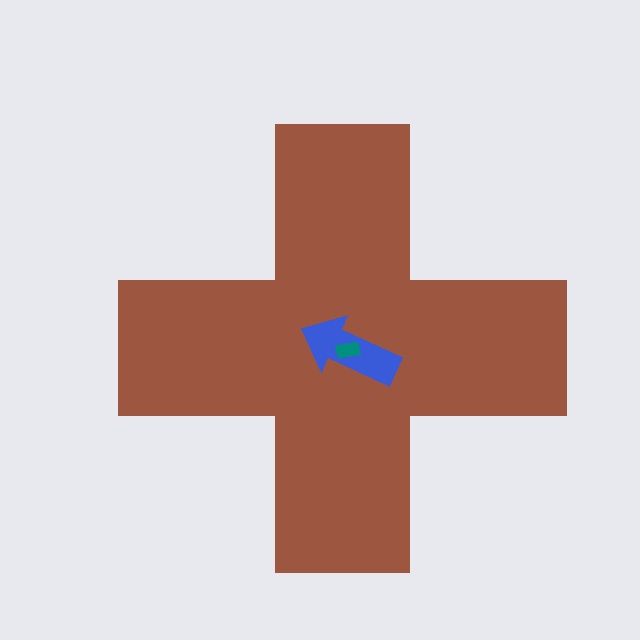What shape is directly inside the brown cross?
The blue arrow.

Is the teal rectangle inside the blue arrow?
Yes.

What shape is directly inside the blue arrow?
The teal rectangle.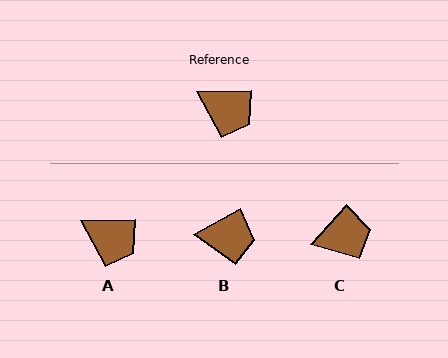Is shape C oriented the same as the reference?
No, it is off by about 46 degrees.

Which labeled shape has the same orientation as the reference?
A.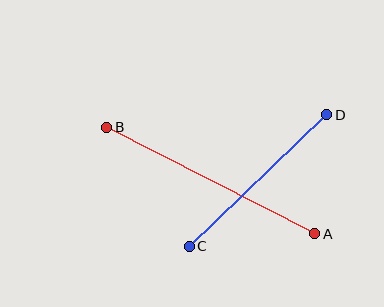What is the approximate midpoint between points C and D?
The midpoint is at approximately (258, 180) pixels.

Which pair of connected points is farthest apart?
Points A and B are farthest apart.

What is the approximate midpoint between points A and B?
The midpoint is at approximately (211, 181) pixels.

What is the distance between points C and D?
The distance is approximately 190 pixels.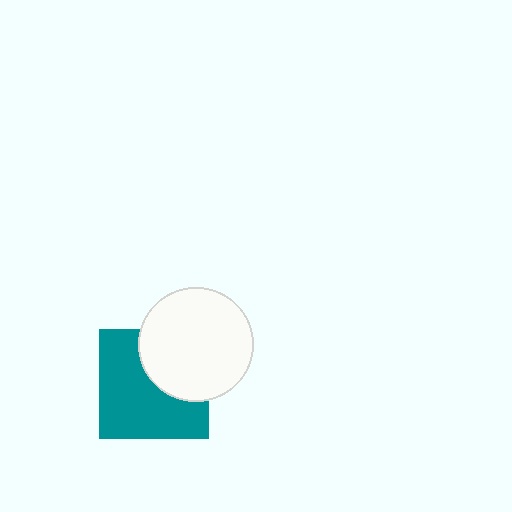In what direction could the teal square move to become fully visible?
The teal square could move toward the lower-left. That would shift it out from behind the white circle entirely.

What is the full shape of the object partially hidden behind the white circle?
The partially hidden object is a teal square.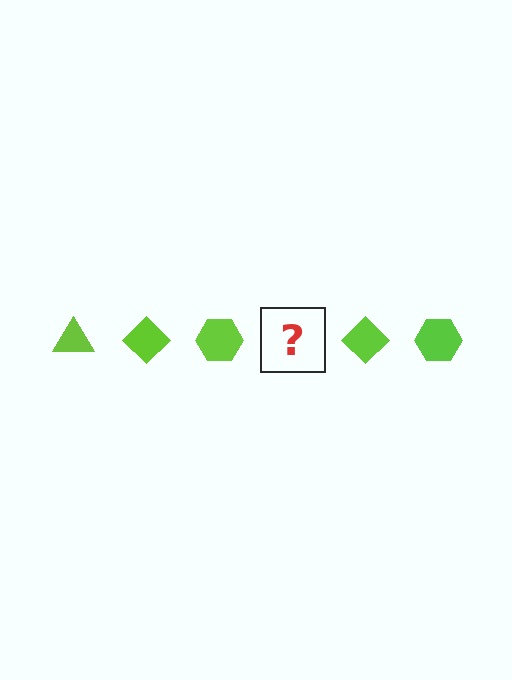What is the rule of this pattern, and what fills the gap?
The rule is that the pattern cycles through triangle, diamond, hexagon shapes in lime. The gap should be filled with a lime triangle.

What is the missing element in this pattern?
The missing element is a lime triangle.